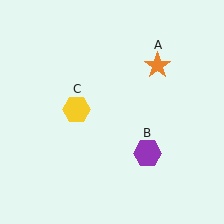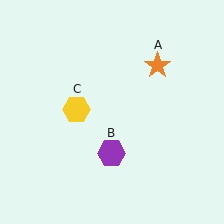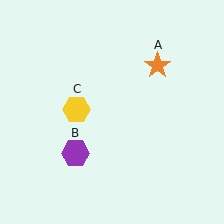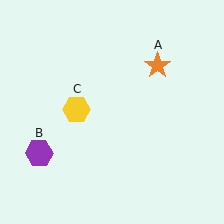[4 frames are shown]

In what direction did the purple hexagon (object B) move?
The purple hexagon (object B) moved left.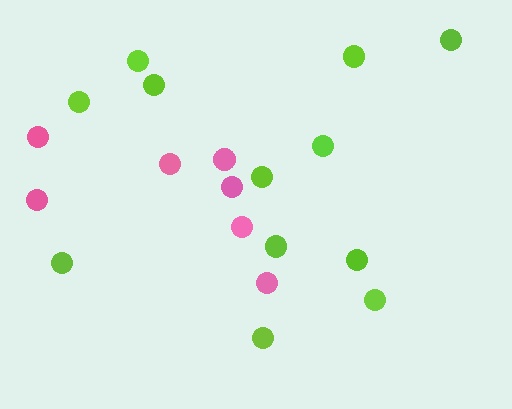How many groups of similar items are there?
There are 2 groups: one group of pink circles (7) and one group of lime circles (12).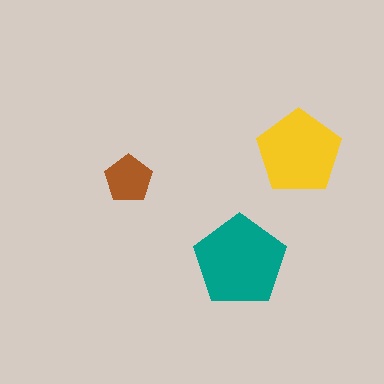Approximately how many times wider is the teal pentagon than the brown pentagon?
About 2 times wider.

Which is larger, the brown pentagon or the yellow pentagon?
The yellow one.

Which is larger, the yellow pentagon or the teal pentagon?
The teal one.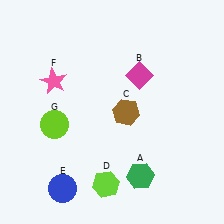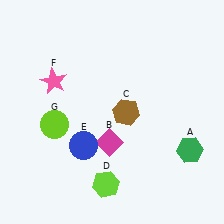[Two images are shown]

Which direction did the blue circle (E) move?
The blue circle (E) moved up.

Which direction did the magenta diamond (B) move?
The magenta diamond (B) moved down.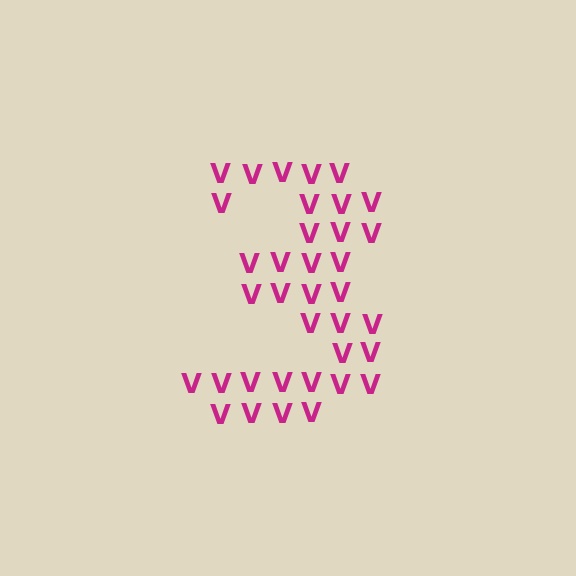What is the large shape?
The large shape is the digit 3.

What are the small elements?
The small elements are letter V's.